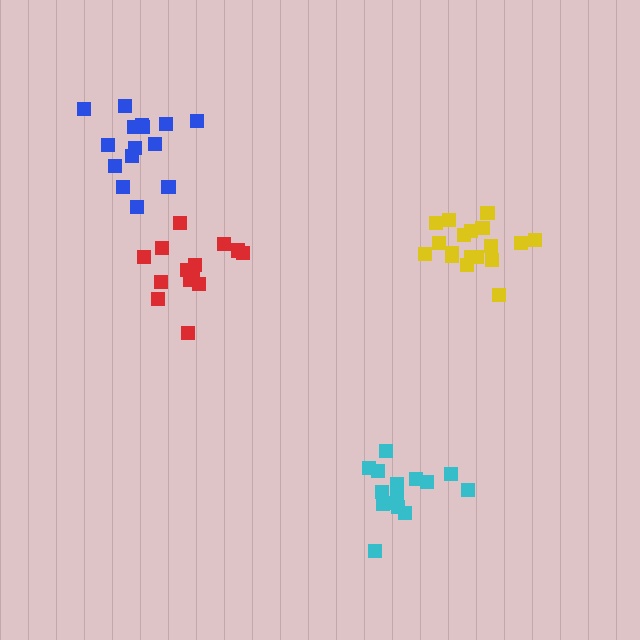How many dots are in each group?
Group 1: 15 dots, Group 2: 14 dots, Group 3: 15 dots, Group 4: 18 dots (62 total).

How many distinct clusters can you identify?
There are 4 distinct clusters.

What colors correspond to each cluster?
The clusters are colored: blue, red, cyan, yellow.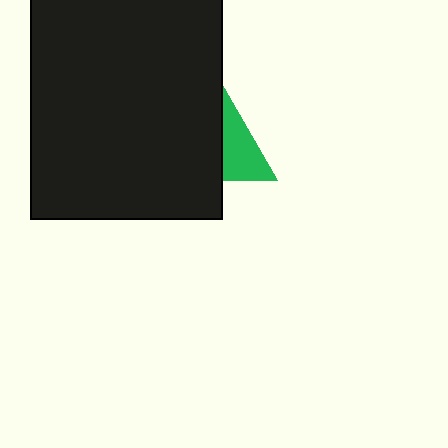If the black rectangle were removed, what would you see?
You would see the complete green triangle.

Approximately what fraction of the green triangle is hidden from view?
Roughly 64% of the green triangle is hidden behind the black rectangle.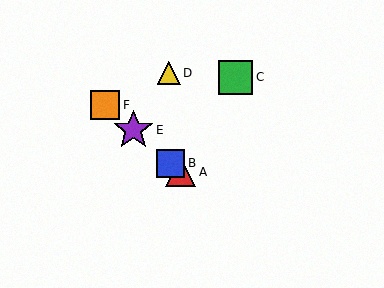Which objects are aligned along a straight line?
Objects A, B, E, F are aligned along a straight line.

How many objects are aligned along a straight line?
4 objects (A, B, E, F) are aligned along a straight line.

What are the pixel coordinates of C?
Object C is at (236, 77).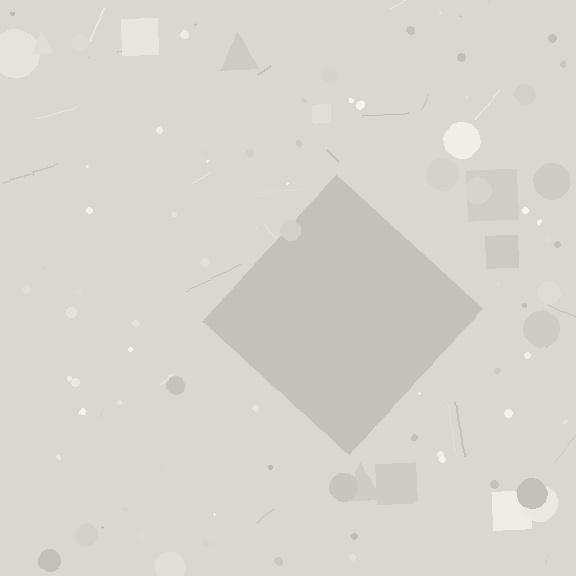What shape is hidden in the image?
A diamond is hidden in the image.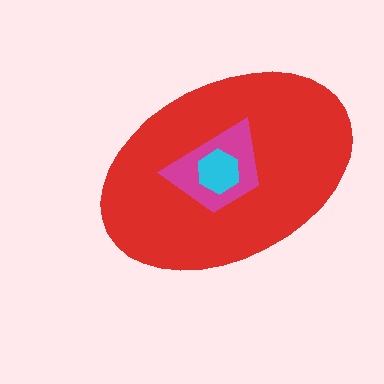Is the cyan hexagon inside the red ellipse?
Yes.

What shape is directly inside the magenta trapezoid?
The cyan hexagon.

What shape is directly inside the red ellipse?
The magenta trapezoid.